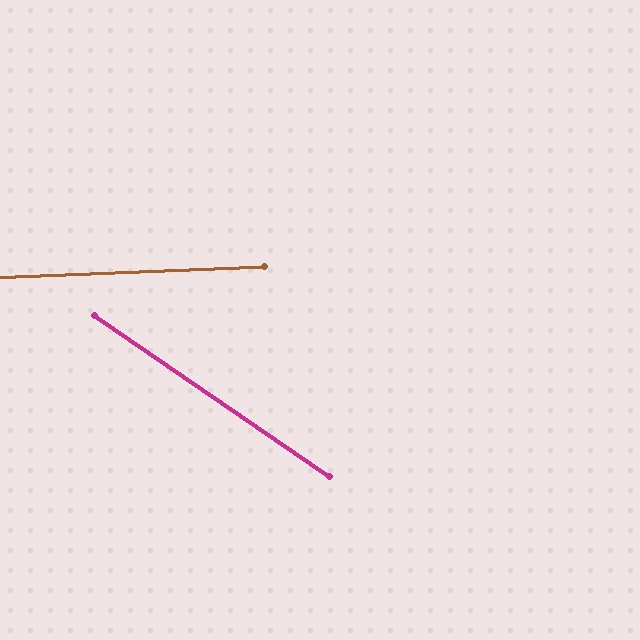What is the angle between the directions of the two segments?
Approximately 37 degrees.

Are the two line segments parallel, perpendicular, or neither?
Neither parallel nor perpendicular — they differ by about 37°.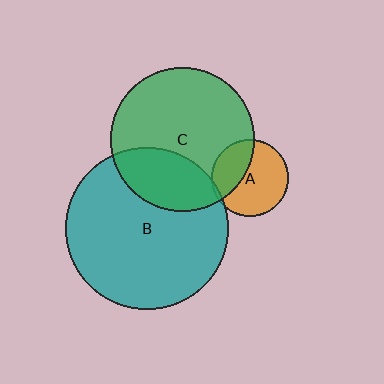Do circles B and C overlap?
Yes.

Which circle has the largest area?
Circle B (teal).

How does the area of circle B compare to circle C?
Approximately 1.3 times.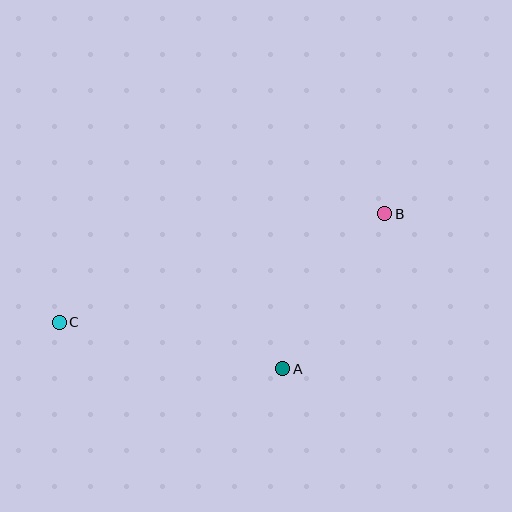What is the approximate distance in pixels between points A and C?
The distance between A and C is approximately 228 pixels.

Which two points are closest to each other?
Points A and B are closest to each other.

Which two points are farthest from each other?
Points B and C are farthest from each other.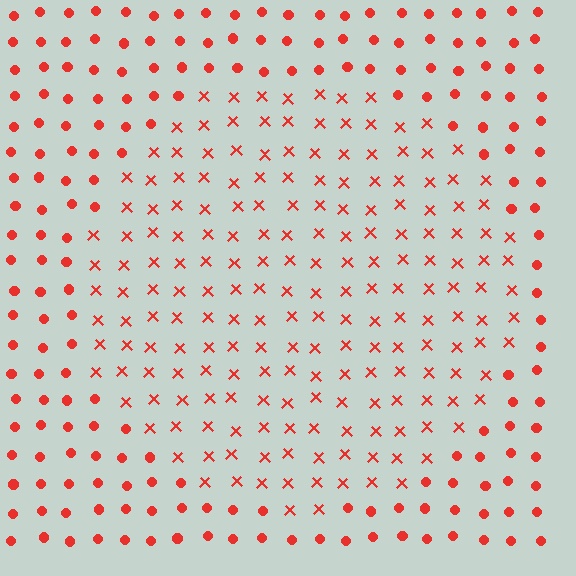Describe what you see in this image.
The image is filled with small red elements arranged in a uniform grid. A circle-shaped region contains X marks, while the surrounding area contains circles. The boundary is defined purely by the change in element shape.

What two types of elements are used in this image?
The image uses X marks inside the circle region and circles outside it.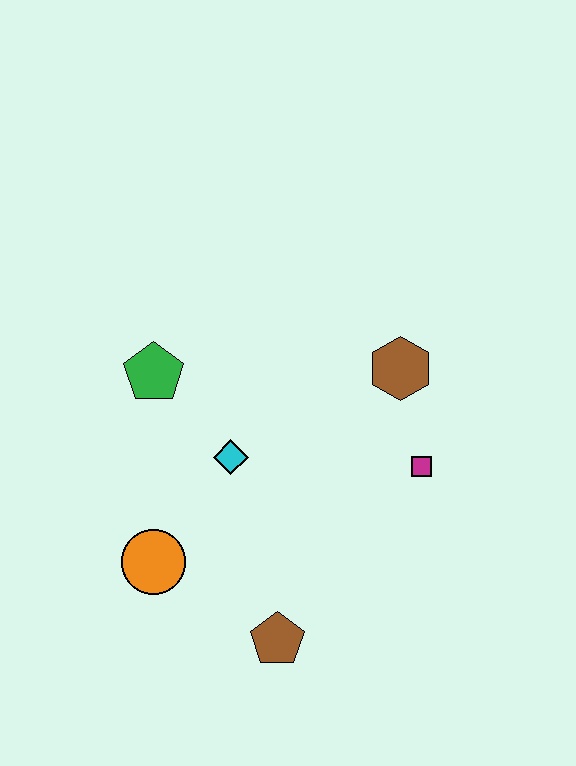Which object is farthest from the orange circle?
The brown hexagon is farthest from the orange circle.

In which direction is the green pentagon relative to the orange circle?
The green pentagon is above the orange circle.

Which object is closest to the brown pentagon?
The orange circle is closest to the brown pentagon.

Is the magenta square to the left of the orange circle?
No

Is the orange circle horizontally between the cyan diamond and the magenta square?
No